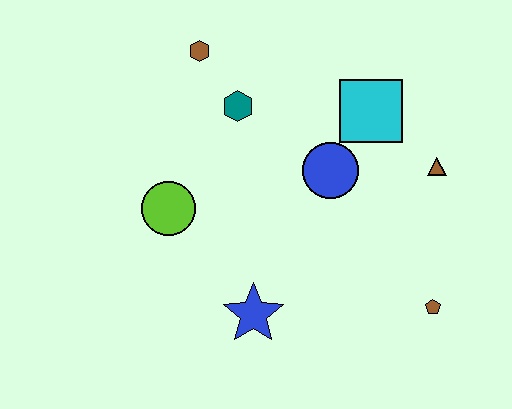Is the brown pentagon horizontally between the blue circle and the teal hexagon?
No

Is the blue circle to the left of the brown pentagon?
Yes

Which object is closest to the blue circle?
The cyan square is closest to the blue circle.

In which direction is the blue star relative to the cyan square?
The blue star is below the cyan square.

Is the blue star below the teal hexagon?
Yes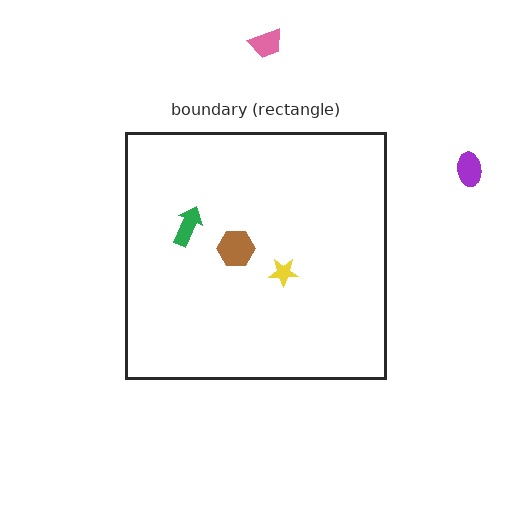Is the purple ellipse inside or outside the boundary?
Outside.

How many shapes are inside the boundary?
3 inside, 2 outside.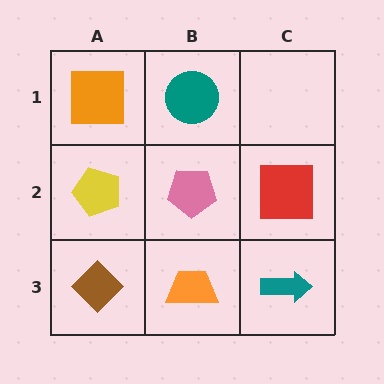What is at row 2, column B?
A pink pentagon.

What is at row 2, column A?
A yellow pentagon.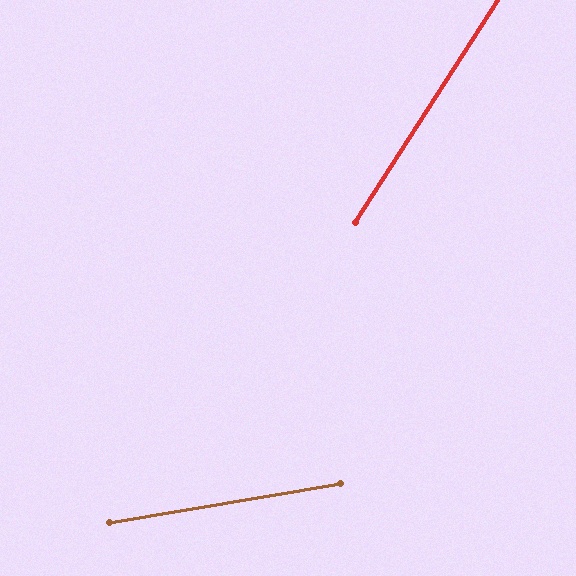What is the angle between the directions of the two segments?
Approximately 48 degrees.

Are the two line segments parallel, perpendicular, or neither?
Neither parallel nor perpendicular — they differ by about 48°.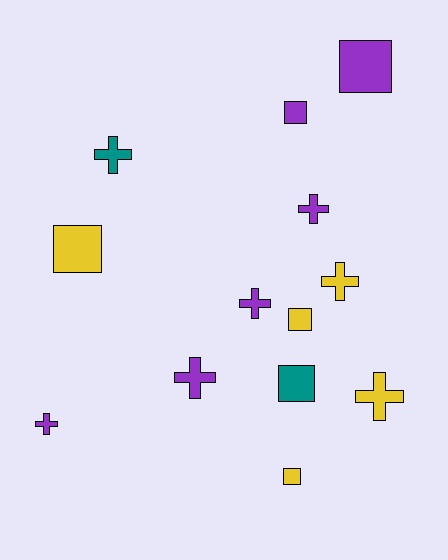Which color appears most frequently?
Purple, with 6 objects.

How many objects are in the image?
There are 13 objects.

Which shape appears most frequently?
Cross, with 7 objects.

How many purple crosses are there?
There are 4 purple crosses.